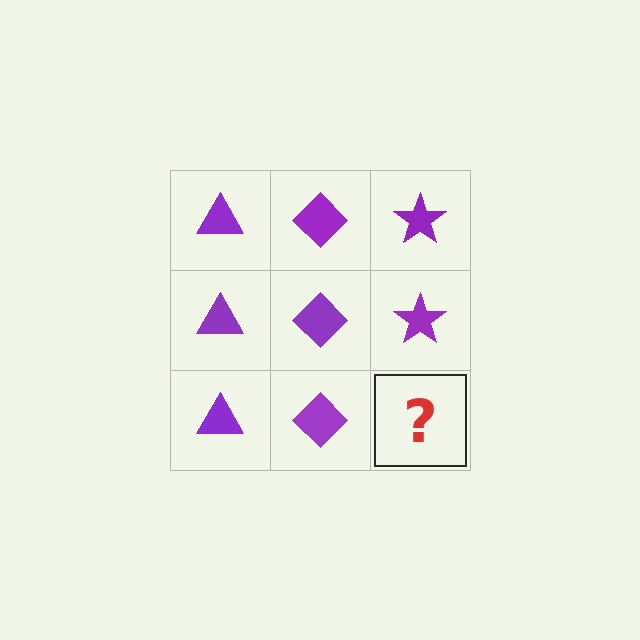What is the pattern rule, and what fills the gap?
The rule is that each column has a consistent shape. The gap should be filled with a purple star.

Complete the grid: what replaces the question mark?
The question mark should be replaced with a purple star.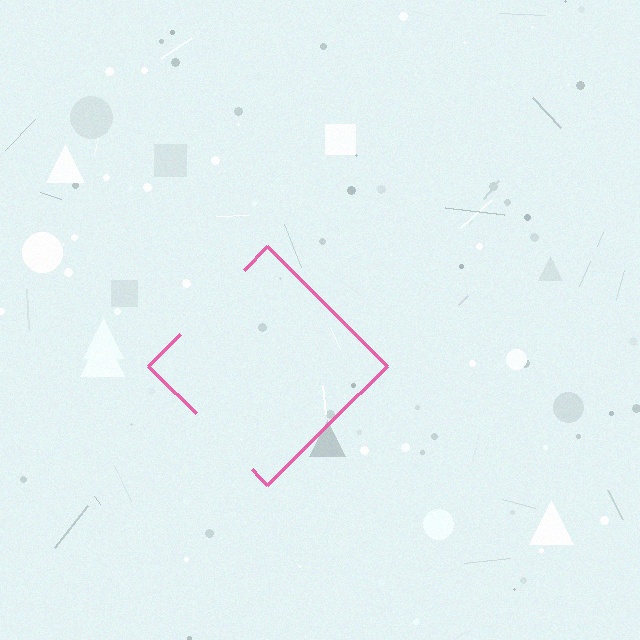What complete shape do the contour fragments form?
The contour fragments form a diamond.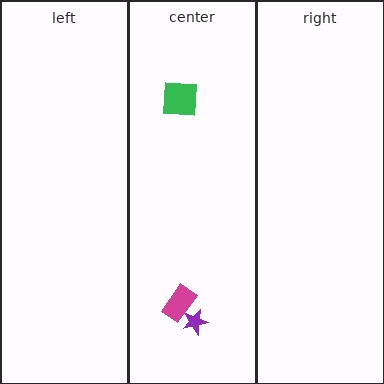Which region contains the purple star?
The center region.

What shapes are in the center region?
The green square, the purple star, the magenta rectangle.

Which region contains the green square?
The center region.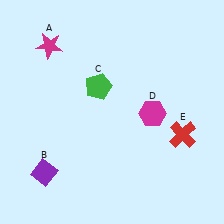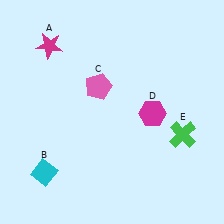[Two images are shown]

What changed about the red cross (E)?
In Image 1, E is red. In Image 2, it changed to green.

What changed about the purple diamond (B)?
In Image 1, B is purple. In Image 2, it changed to cyan.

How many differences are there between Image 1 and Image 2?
There are 3 differences between the two images.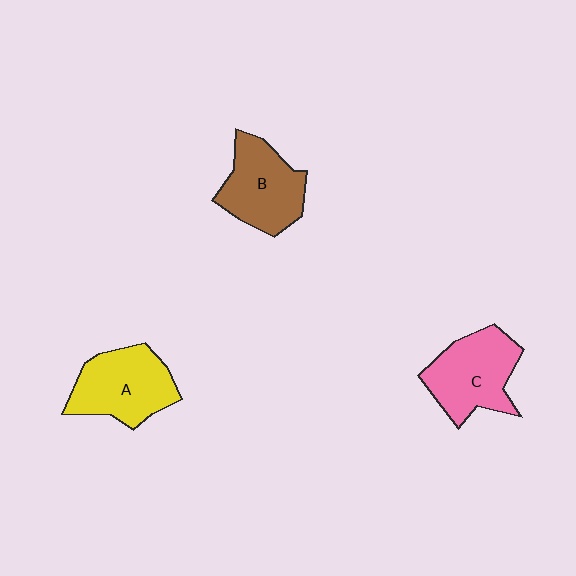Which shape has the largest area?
Shape A (yellow).